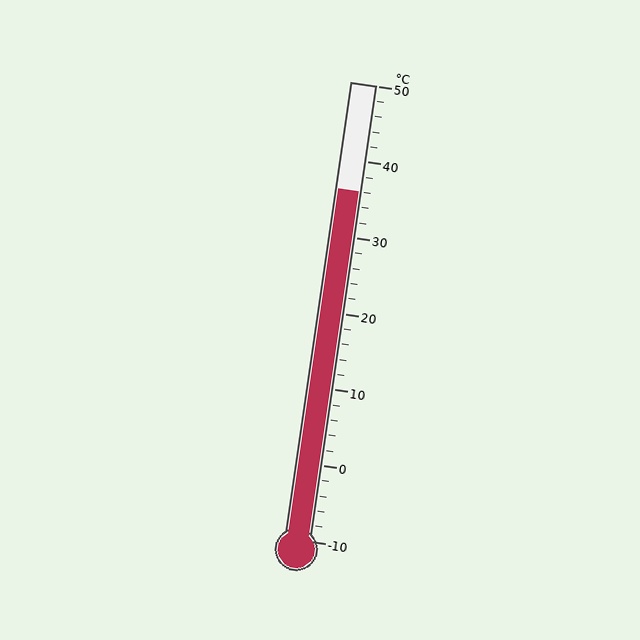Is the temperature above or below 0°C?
The temperature is above 0°C.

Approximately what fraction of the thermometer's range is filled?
The thermometer is filled to approximately 75% of its range.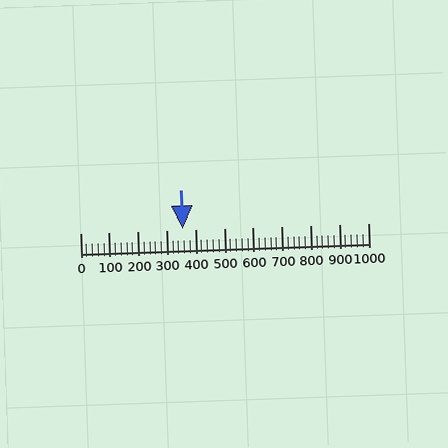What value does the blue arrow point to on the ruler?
The blue arrow points to approximately 357.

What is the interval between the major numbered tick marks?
The major tick marks are spaced 100 units apart.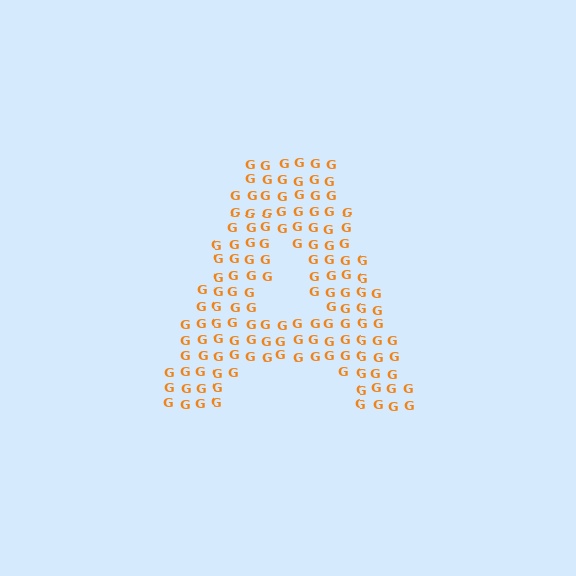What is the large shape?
The large shape is the letter A.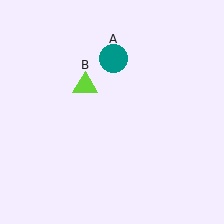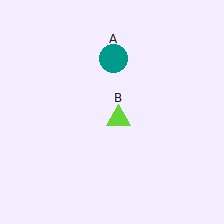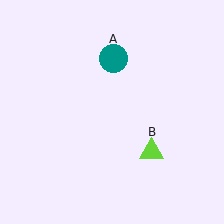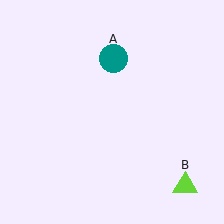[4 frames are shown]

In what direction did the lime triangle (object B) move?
The lime triangle (object B) moved down and to the right.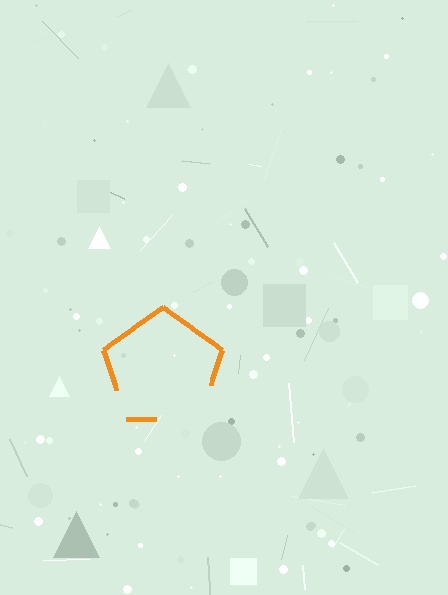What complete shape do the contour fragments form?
The contour fragments form a pentagon.